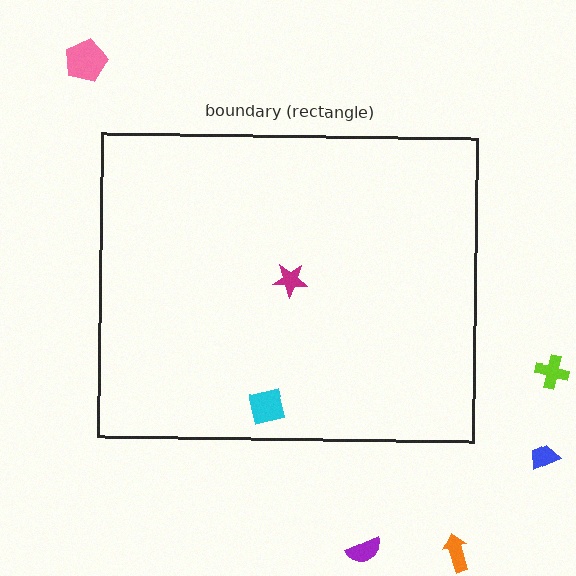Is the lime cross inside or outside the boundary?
Outside.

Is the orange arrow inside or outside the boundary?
Outside.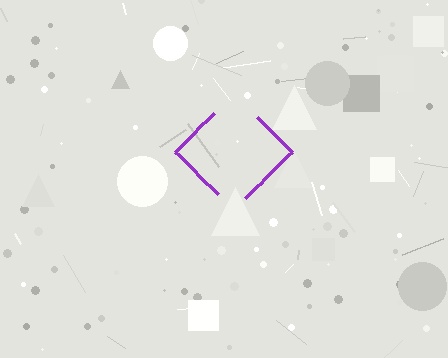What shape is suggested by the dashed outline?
The dashed outline suggests a diamond.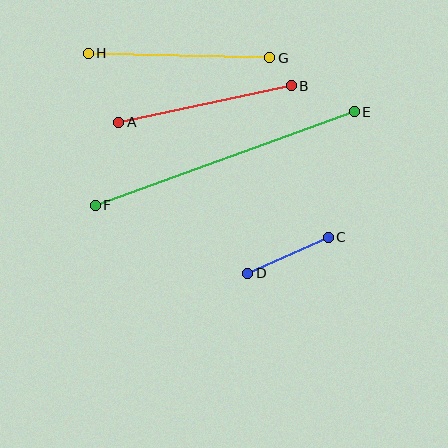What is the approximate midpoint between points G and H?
The midpoint is at approximately (179, 56) pixels.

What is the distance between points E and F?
The distance is approximately 276 pixels.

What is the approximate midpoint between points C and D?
The midpoint is at approximately (288, 255) pixels.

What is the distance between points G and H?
The distance is approximately 181 pixels.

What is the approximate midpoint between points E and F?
The midpoint is at approximately (225, 158) pixels.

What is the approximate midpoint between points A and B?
The midpoint is at approximately (205, 104) pixels.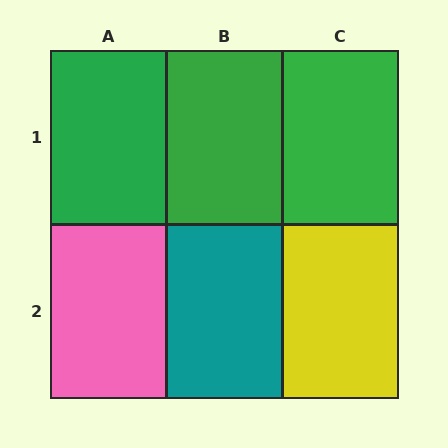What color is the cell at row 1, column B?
Green.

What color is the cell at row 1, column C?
Green.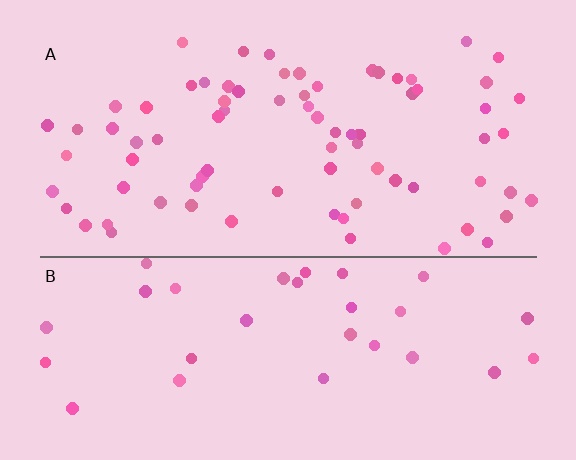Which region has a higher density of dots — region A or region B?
A (the top).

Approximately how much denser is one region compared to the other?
Approximately 2.4× — region A over region B.